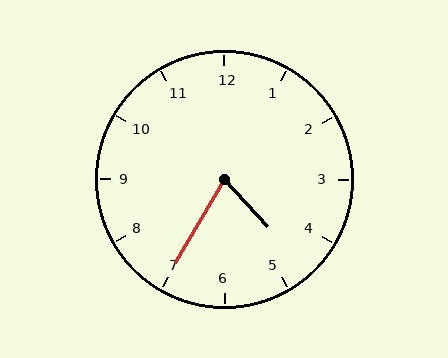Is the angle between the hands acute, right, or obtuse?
It is acute.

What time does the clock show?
4:35.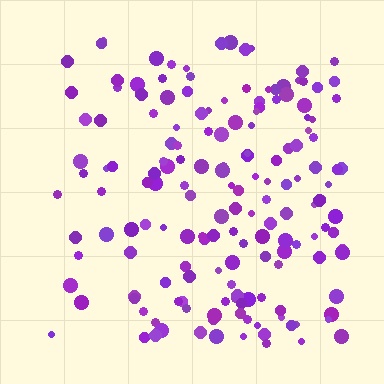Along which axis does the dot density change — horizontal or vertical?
Horizontal.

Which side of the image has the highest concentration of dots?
The right.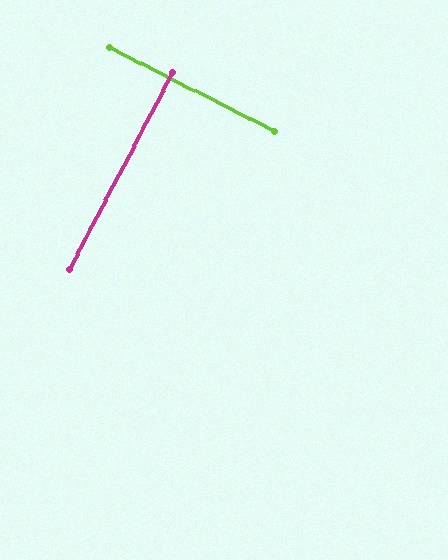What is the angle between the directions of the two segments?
Approximately 89 degrees.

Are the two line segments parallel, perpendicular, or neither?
Perpendicular — they meet at approximately 89°.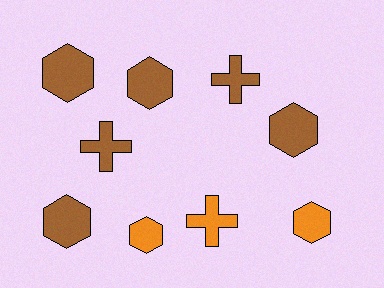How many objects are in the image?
There are 9 objects.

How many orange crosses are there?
There is 1 orange cross.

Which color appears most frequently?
Brown, with 6 objects.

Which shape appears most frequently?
Hexagon, with 6 objects.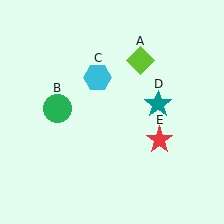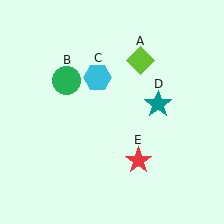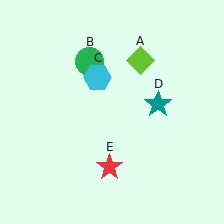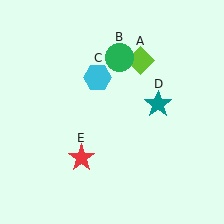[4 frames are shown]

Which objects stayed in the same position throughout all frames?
Lime diamond (object A) and cyan hexagon (object C) and teal star (object D) remained stationary.